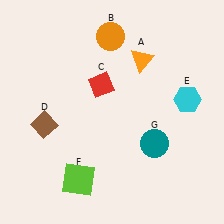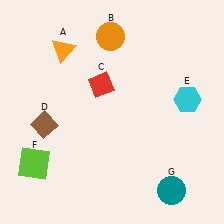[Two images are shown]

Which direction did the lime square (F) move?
The lime square (F) moved left.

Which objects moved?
The objects that moved are: the orange triangle (A), the lime square (F), the teal circle (G).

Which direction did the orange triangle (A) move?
The orange triangle (A) moved left.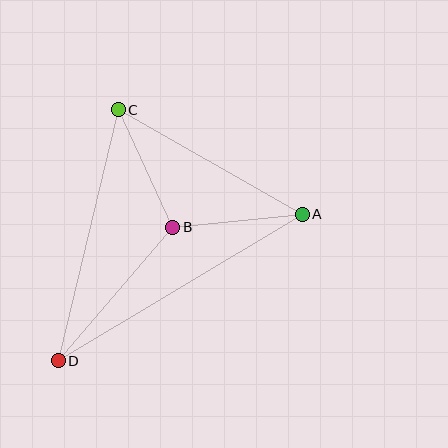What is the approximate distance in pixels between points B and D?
The distance between B and D is approximately 176 pixels.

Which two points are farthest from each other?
Points A and D are farthest from each other.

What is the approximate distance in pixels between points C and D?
The distance between C and D is approximately 259 pixels.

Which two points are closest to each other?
Points B and C are closest to each other.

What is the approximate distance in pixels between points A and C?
The distance between A and C is approximately 212 pixels.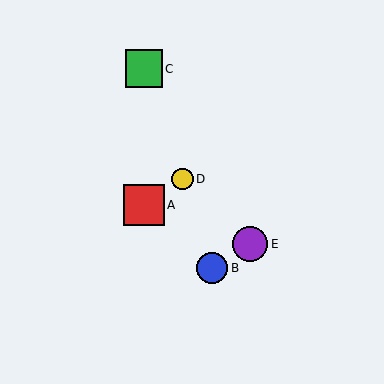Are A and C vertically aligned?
Yes, both are at x≈144.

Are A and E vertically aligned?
No, A is at x≈144 and E is at x≈250.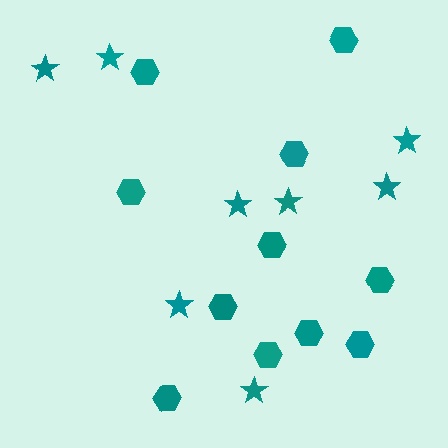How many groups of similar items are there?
There are 2 groups: one group of hexagons (11) and one group of stars (8).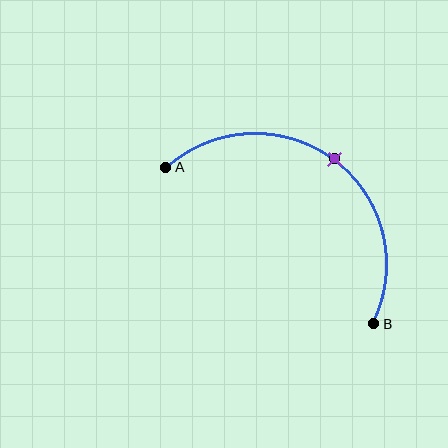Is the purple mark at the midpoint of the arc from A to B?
Yes. The purple mark lies on the arc at equal arc-length from both A and B — it is the arc midpoint.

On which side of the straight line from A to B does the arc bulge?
The arc bulges above and to the right of the straight line connecting A and B.